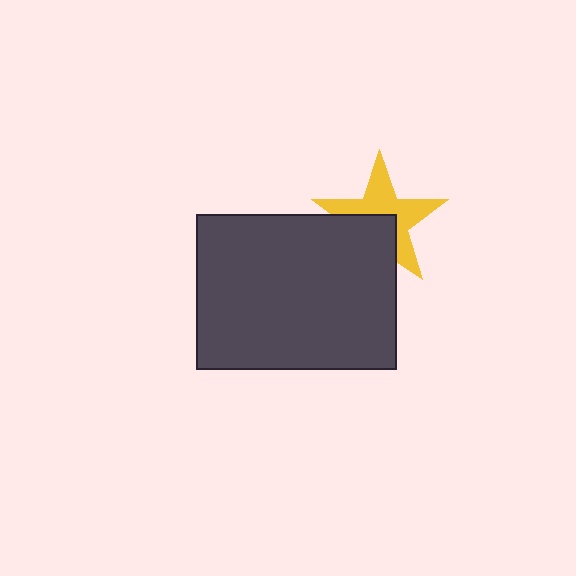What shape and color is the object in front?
The object in front is a dark gray rectangle.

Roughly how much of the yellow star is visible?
About half of it is visible (roughly 59%).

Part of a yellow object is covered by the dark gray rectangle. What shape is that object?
It is a star.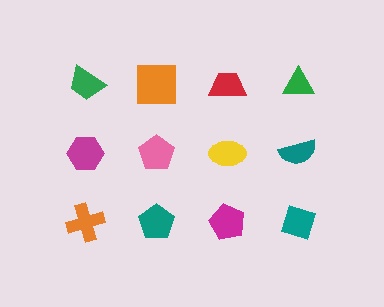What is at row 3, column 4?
A teal diamond.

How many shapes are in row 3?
4 shapes.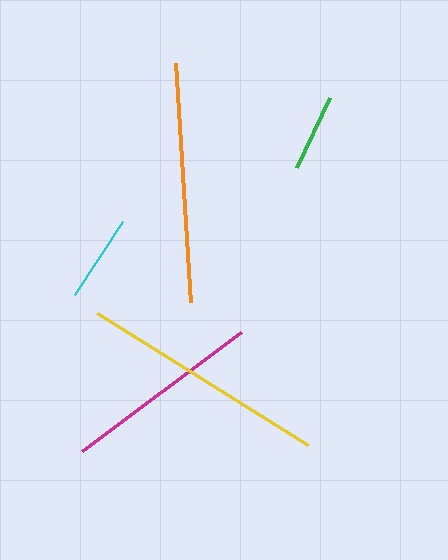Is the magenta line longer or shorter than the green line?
The magenta line is longer than the green line.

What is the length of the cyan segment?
The cyan segment is approximately 87 pixels long.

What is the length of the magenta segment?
The magenta segment is approximately 198 pixels long.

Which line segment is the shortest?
The green line is the shortest at approximately 77 pixels.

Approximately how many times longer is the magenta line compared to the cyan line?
The magenta line is approximately 2.3 times the length of the cyan line.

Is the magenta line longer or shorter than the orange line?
The orange line is longer than the magenta line.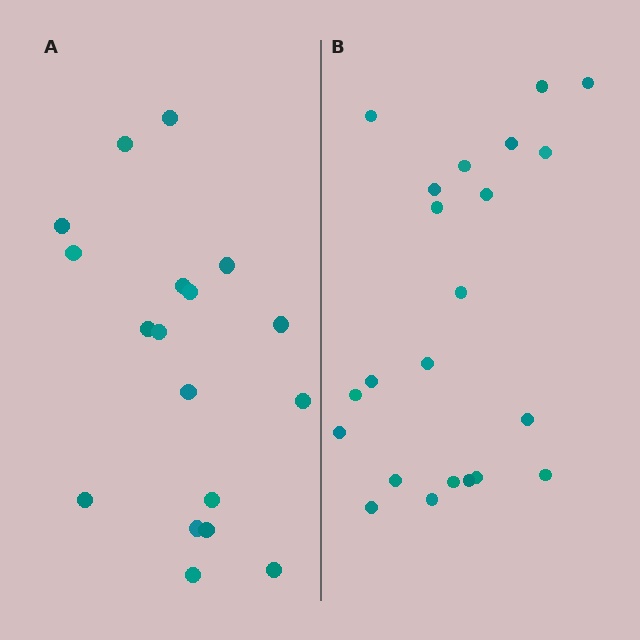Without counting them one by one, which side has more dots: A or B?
Region B (the right region) has more dots.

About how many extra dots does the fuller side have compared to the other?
Region B has about 4 more dots than region A.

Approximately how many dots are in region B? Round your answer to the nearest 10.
About 20 dots. (The exact count is 22, which rounds to 20.)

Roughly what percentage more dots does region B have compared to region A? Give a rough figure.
About 20% more.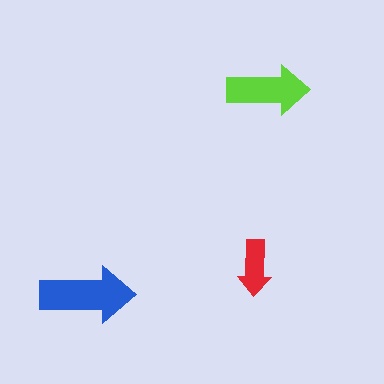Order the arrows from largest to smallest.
the blue one, the lime one, the red one.